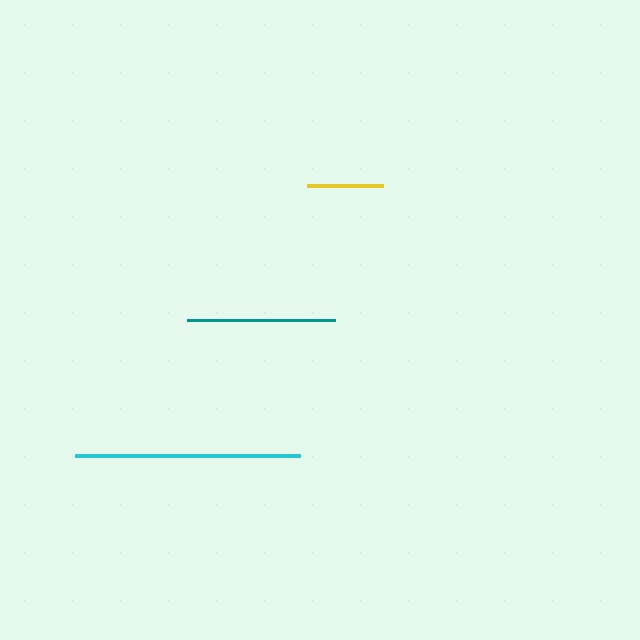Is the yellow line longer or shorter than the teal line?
The teal line is longer than the yellow line.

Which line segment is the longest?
The cyan line is the longest at approximately 225 pixels.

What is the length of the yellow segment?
The yellow segment is approximately 77 pixels long.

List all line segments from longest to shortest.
From longest to shortest: cyan, teal, yellow.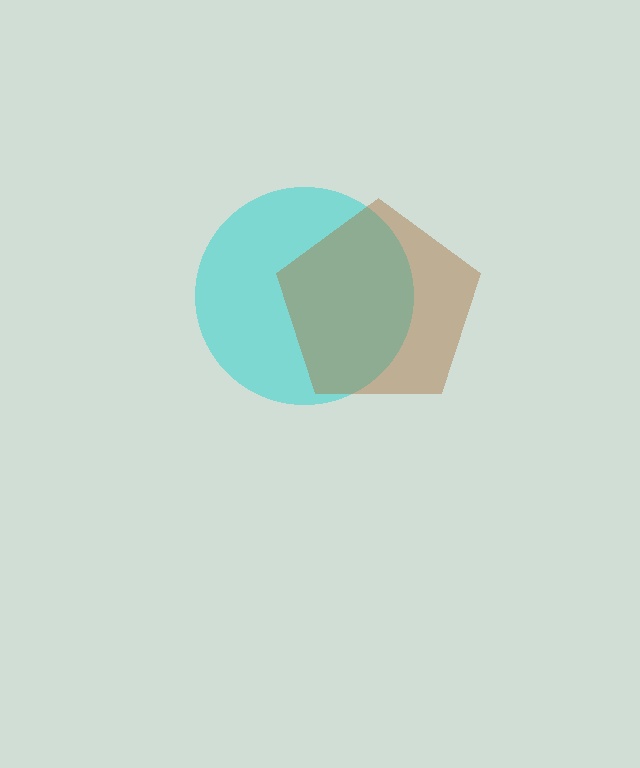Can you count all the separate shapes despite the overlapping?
Yes, there are 2 separate shapes.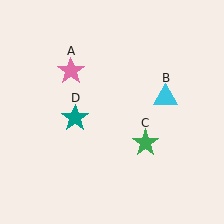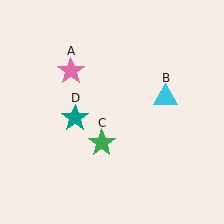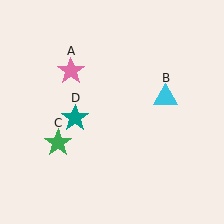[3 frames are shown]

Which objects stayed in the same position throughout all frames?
Pink star (object A) and cyan triangle (object B) and teal star (object D) remained stationary.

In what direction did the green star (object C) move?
The green star (object C) moved left.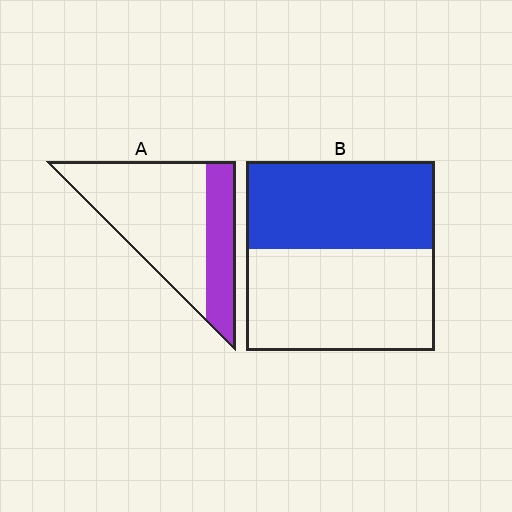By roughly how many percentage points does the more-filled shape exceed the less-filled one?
By roughly 15 percentage points (B over A).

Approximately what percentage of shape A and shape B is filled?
A is approximately 30% and B is approximately 45%.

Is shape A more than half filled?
No.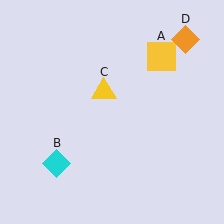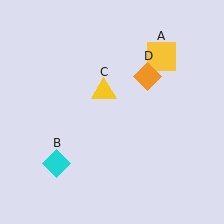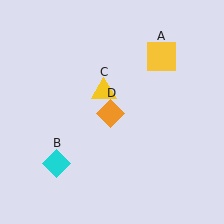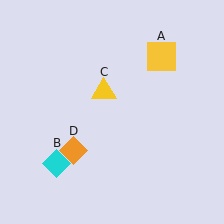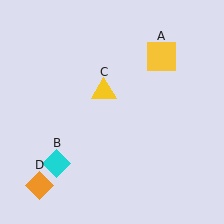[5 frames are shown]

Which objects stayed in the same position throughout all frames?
Yellow square (object A) and cyan diamond (object B) and yellow triangle (object C) remained stationary.